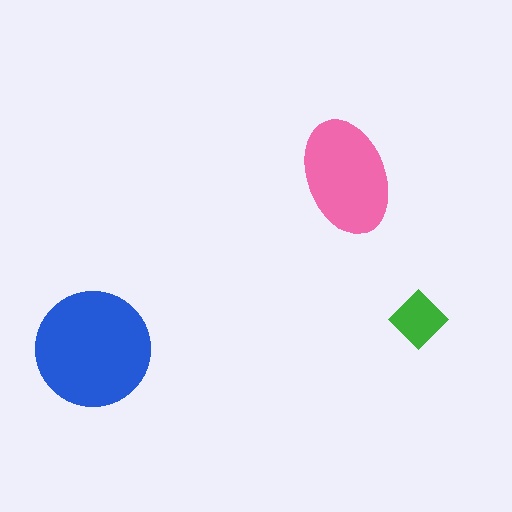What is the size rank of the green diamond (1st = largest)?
3rd.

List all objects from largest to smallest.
The blue circle, the pink ellipse, the green diamond.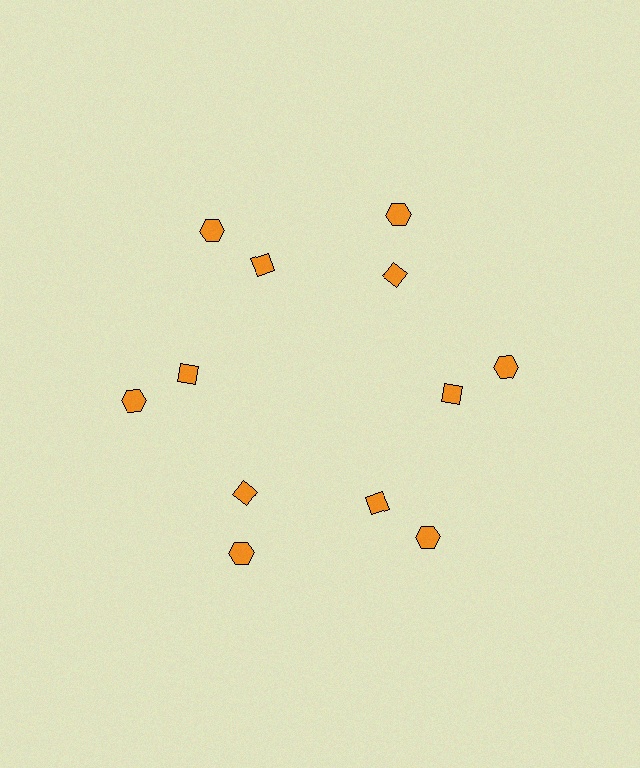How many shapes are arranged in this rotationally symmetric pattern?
There are 12 shapes, arranged in 6 groups of 2.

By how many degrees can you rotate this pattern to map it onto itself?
The pattern maps onto itself every 60 degrees of rotation.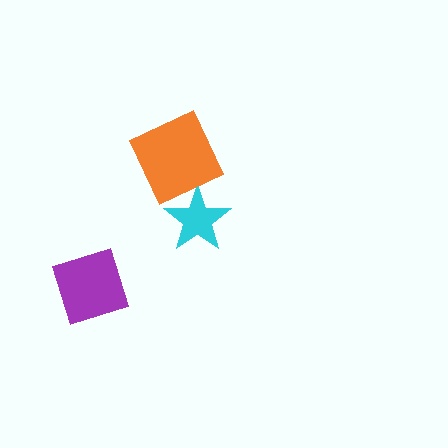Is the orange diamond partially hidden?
No, no other shape covers it.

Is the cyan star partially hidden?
Yes, it is partially covered by another shape.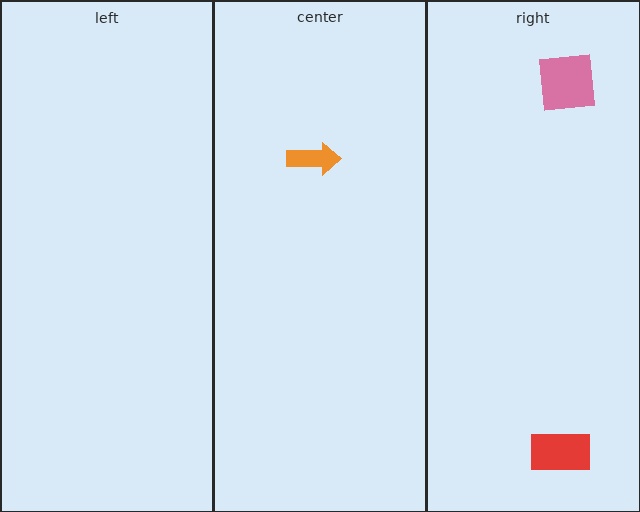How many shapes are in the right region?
2.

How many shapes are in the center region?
1.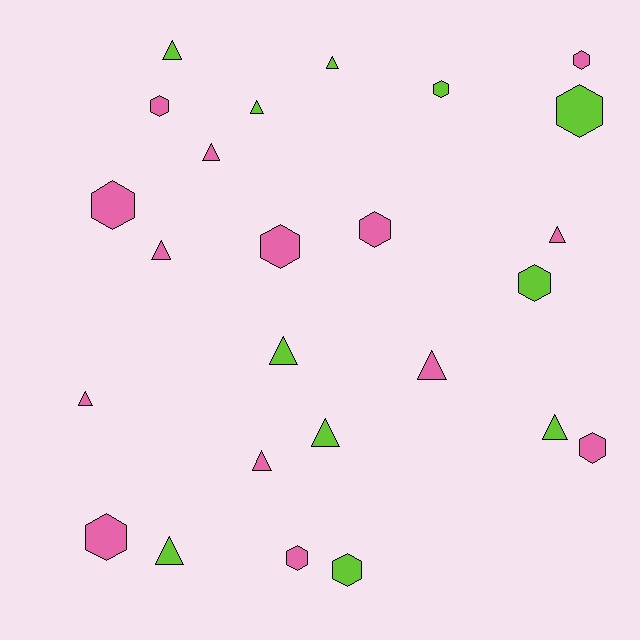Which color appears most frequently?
Pink, with 14 objects.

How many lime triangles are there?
There are 7 lime triangles.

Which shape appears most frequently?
Triangle, with 13 objects.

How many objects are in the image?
There are 25 objects.